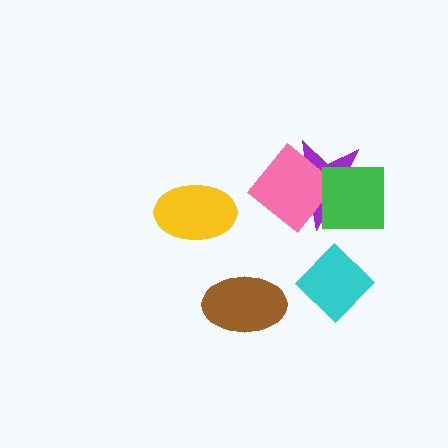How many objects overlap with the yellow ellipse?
0 objects overlap with the yellow ellipse.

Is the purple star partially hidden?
Yes, it is partially covered by another shape.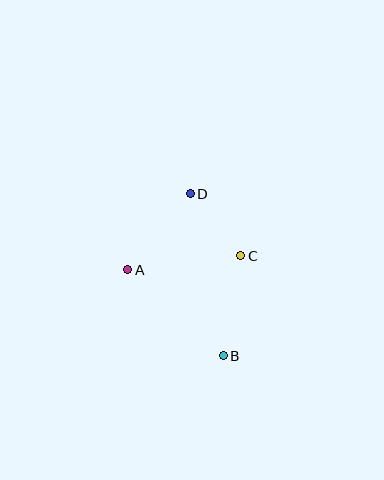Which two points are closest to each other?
Points C and D are closest to each other.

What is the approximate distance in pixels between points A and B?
The distance between A and B is approximately 128 pixels.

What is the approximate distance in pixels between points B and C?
The distance between B and C is approximately 101 pixels.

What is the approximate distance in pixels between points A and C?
The distance between A and C is approximately 114 pixels.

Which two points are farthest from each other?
Points B and D are farthest from each other.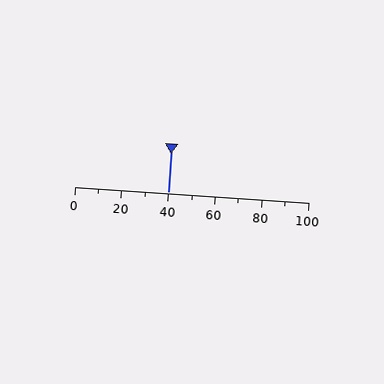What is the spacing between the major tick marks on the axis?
The major ticks are spaced 20 apart.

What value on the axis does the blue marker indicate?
The marker indicates approximately 40.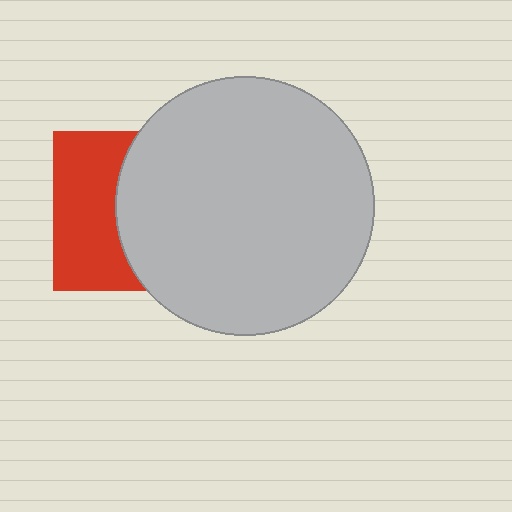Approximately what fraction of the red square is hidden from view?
Roughly 56% of the red square is hidden behind the light gray circle.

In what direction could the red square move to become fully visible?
The red square could move left. That would shift it out from behind the light gray circle entirely.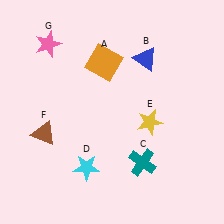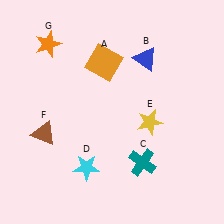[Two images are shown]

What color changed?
The star (G) changed from pink in Image 1 to orange in Image 2.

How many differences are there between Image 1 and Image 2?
There is 1 difference between the two images.